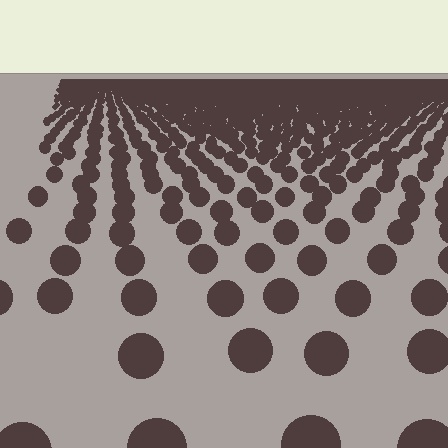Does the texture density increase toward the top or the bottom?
Density increases toward the top.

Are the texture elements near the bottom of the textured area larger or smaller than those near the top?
Larger. Near the bottom, elements are closer to the viewer and appear at a bigger on-screen size.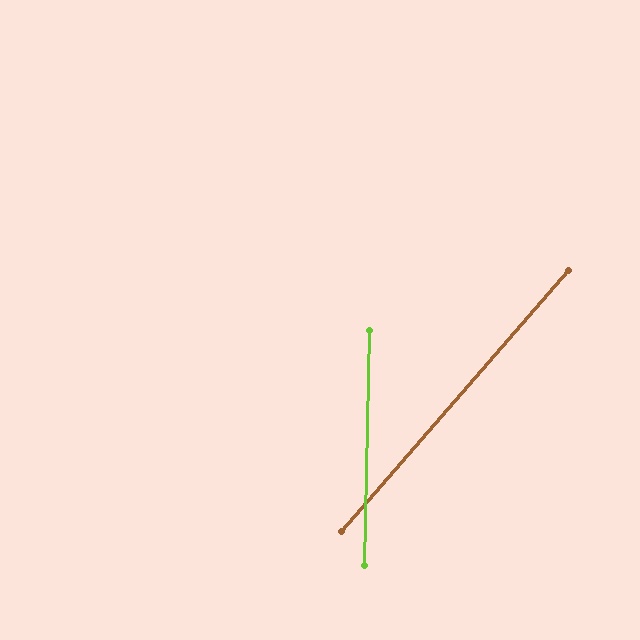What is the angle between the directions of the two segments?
Approximately 40 degrees.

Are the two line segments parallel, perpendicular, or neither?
Neither parallel nor perpendicular — they differ by about 40°.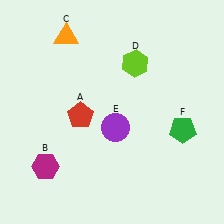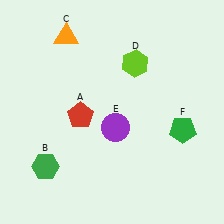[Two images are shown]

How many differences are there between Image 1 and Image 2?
There is 1 difference between the two images.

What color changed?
The hexagon (B) changed from magenta in Image 1 to green in Image 2.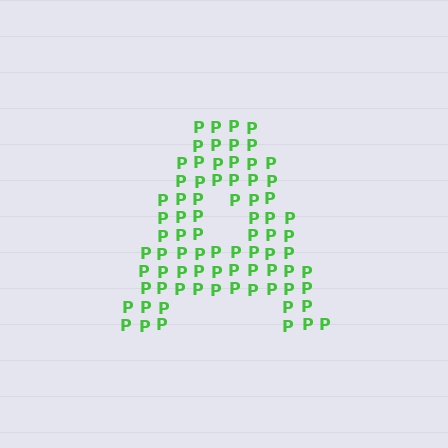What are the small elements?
The small elements are letter P's.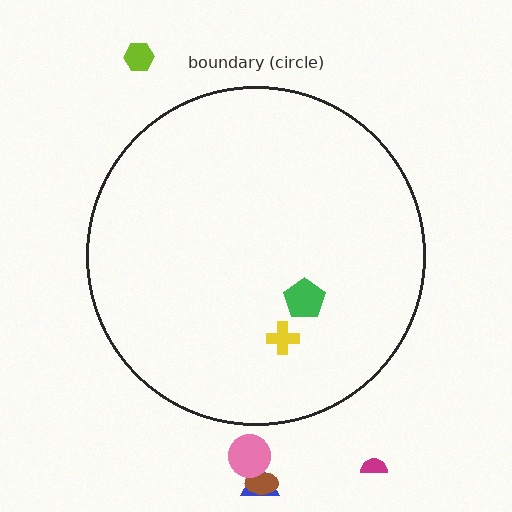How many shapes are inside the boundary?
2 inside, 5 outside.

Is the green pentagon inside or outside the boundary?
Inside.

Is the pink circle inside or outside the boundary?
Outside.